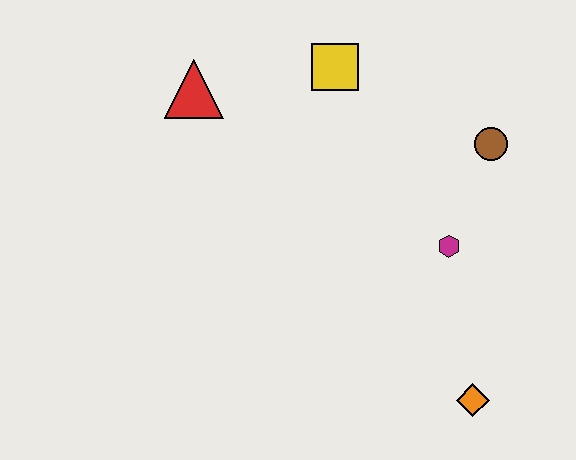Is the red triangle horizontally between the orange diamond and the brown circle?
No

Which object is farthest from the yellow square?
The orange diamond is farthest from the yellow square.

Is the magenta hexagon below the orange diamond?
No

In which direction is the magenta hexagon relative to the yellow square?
The magenta hexagon is below the yellow square.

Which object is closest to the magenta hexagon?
The brown circle is closest to the magenta hexagon.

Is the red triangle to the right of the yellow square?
No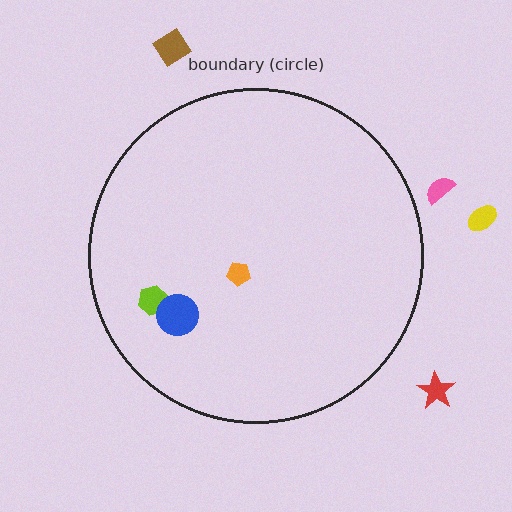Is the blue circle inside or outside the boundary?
Inside.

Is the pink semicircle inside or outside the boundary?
Outside.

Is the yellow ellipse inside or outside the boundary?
Outside.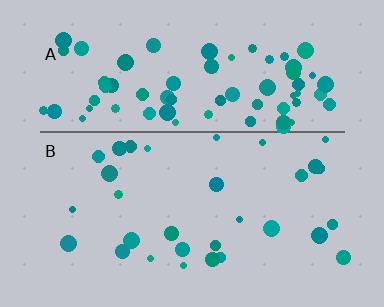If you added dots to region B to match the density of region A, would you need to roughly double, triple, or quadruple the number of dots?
Approximately double.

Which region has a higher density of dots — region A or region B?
A (the top).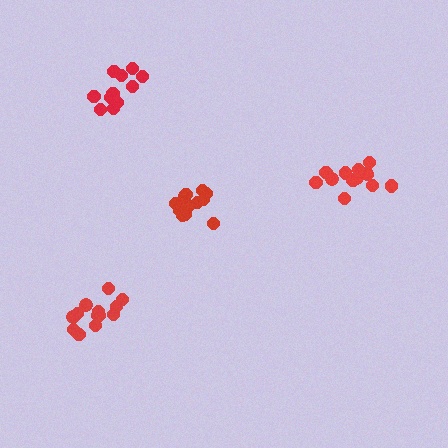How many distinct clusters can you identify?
There are 4 distinct clusters.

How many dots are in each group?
Group 1: 11 dots, Group 2: 13 dots, Group 3: 13 dots, Group 4: 13 dots (50 total).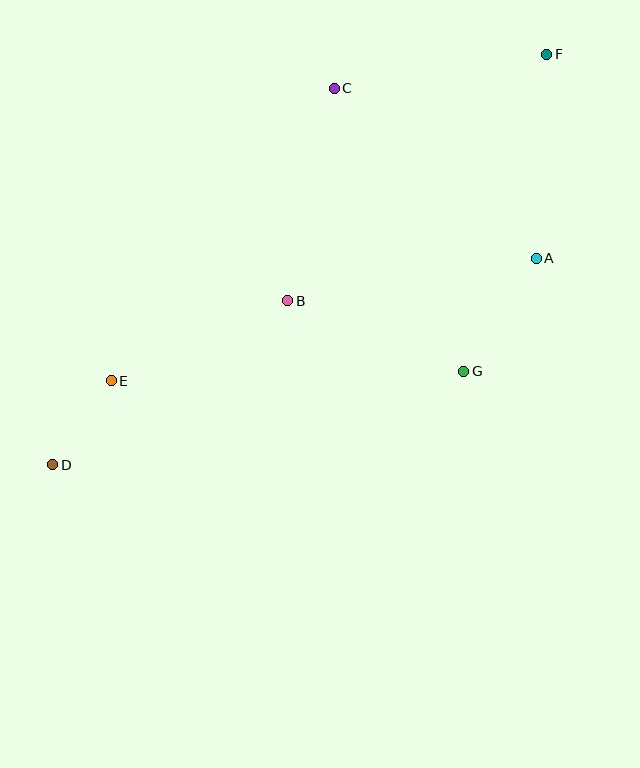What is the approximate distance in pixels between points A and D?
The distance between A and D is approximately 526 pixels.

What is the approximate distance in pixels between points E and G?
The distance between E and G is approximately 353 pixels.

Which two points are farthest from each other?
Points D and F are farthest from each other.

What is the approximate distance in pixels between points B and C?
The distance between B and C is approximately 217 pixels.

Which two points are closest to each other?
Points D and E are closest to each other.